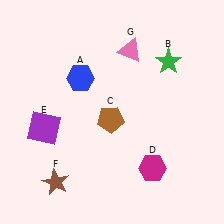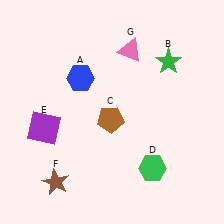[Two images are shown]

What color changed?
The hexagon (D) changed from magenta in Image 1 to green in Image 2.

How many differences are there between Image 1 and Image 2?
There is 1 difference between the two images.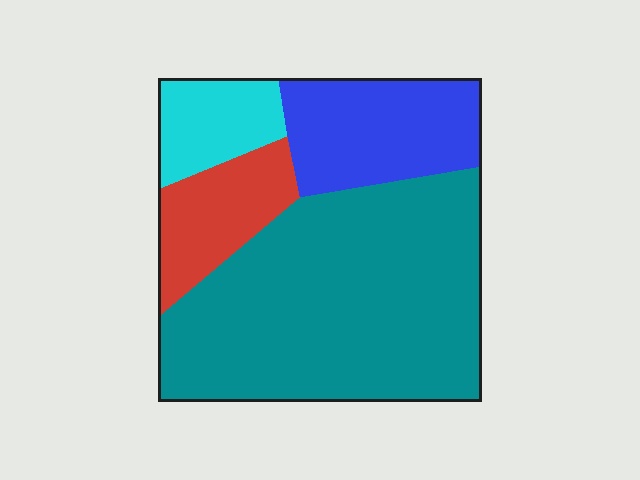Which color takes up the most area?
Teal, at roughly 60%.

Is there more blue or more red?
Blue.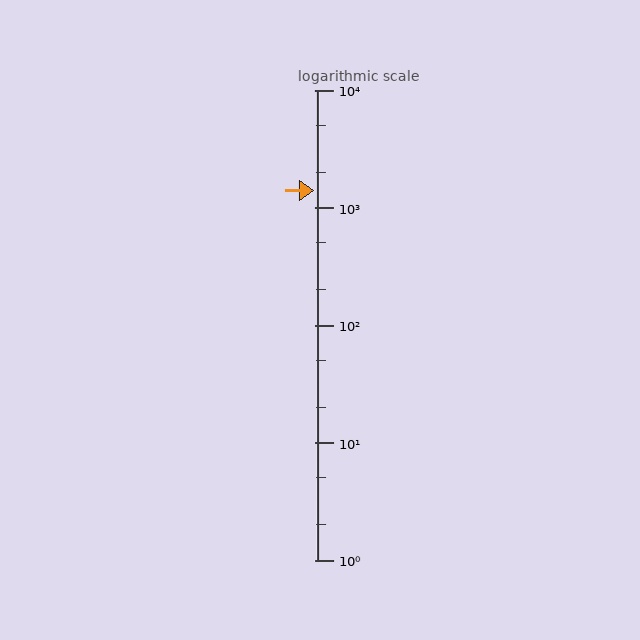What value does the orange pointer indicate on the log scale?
The pointer indicates approximately 1400.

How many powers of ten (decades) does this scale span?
The scale spans 4 decades, from 1 to 10000.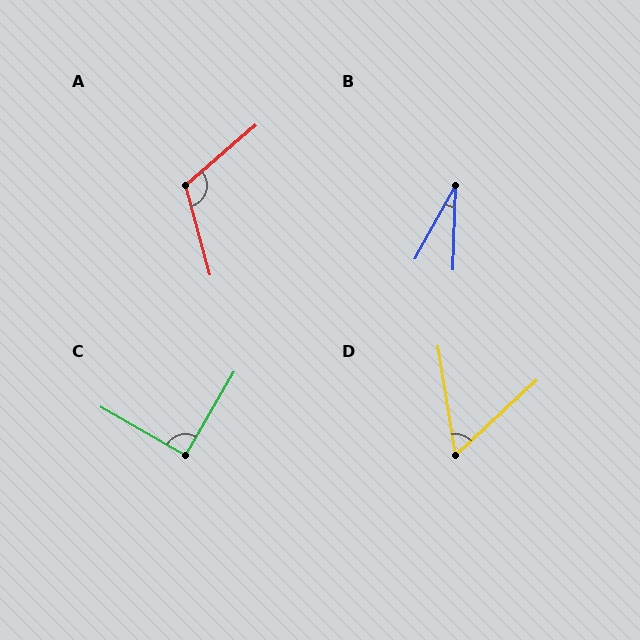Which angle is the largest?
A, at approximately 116 degrees.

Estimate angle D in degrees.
Approximately 56 degrees.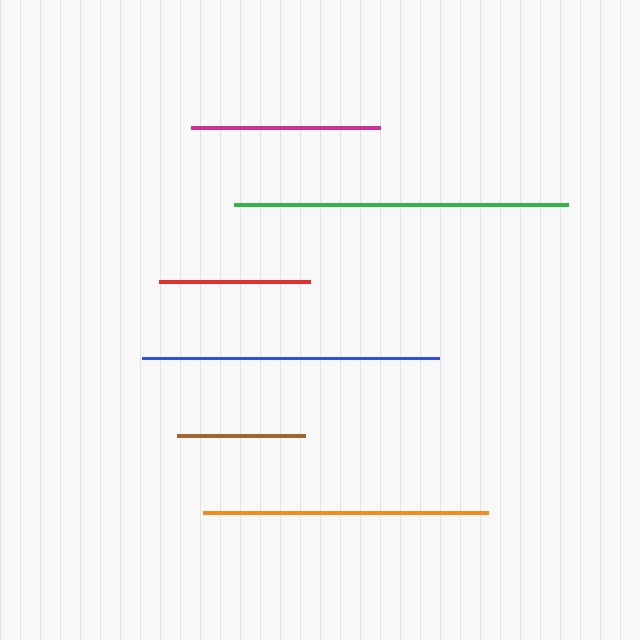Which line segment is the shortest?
The brown line is the shortest at approximately 128 pixels.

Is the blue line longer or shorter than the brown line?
The blue line is longer than the brown line.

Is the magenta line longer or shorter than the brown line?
The magenta line is longer than the brown line.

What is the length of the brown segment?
The brown segment is approximately 128 pixels long.